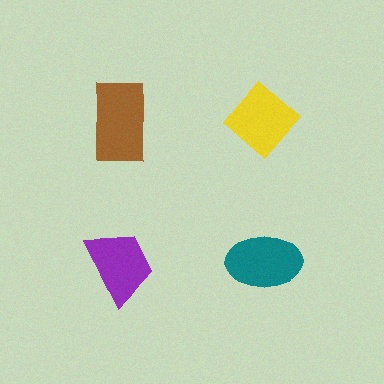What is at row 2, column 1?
A purple trapezoid.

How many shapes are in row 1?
2 shapes.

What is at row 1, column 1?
A brown rectangle.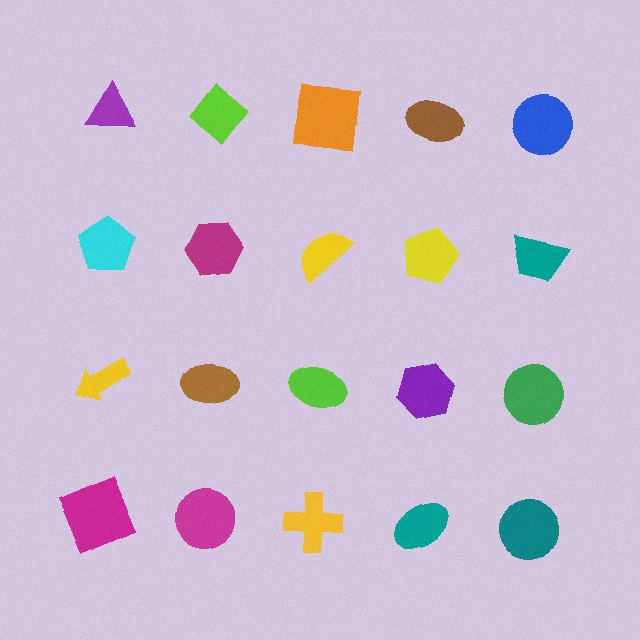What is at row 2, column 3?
A yellow semicircle.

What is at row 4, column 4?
A teal ellipse.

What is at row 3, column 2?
A brown ellipse.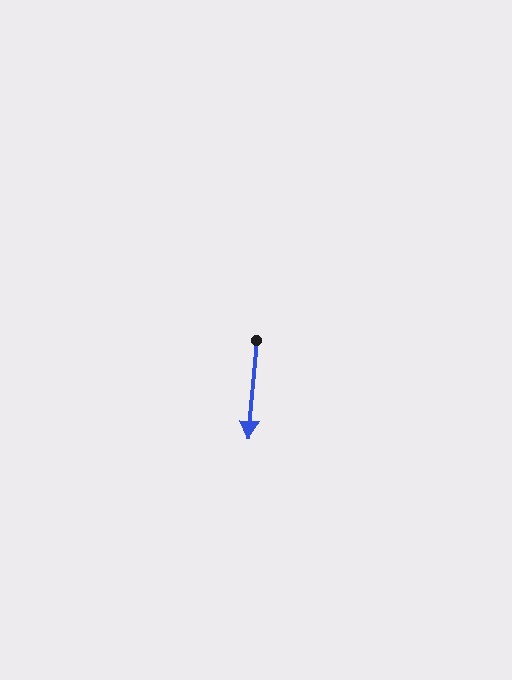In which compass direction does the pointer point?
South.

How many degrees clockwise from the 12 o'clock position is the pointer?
Approximately 185 degrees.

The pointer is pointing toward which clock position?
Roughly 6 o'clock.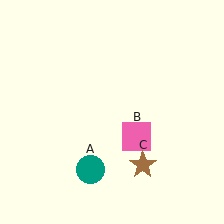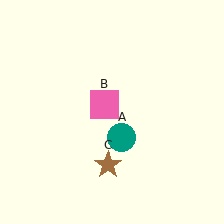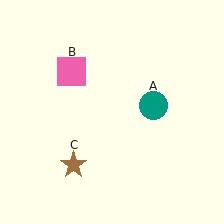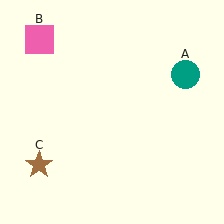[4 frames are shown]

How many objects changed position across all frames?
3 objects changed position: teal circle (object A), pink square (object B), brown star (object C).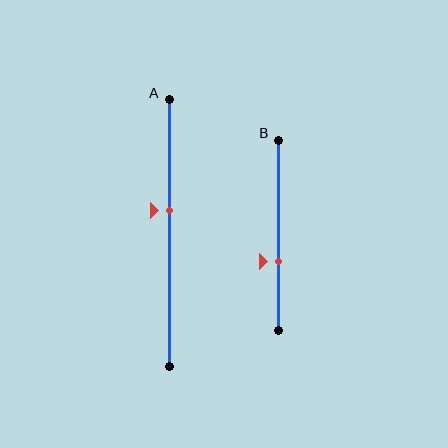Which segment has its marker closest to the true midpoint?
Segment A has its marker closest to the true midpoint.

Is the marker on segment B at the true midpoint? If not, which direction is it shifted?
No, the marker on segment B is shifted downward by about 14% of the segment length.